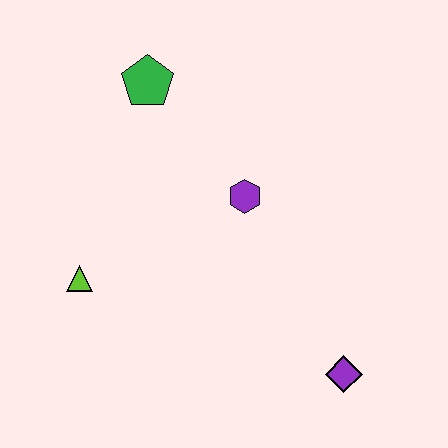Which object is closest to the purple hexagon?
The green pentagon is closest to the purple hexagon.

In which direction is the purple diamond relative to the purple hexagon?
The purple diamond is below the purple hexagon.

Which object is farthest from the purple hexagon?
The purple diamond is farthest from the purple hexagon.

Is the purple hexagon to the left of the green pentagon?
No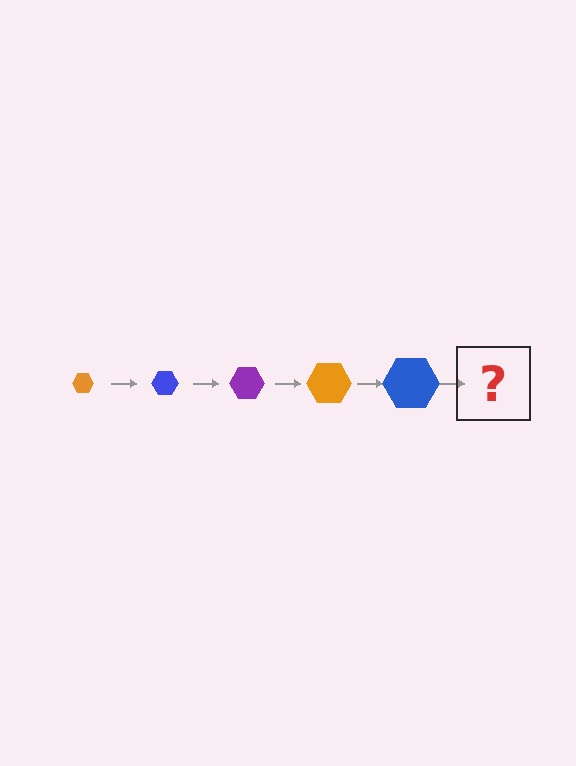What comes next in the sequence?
The next element should be a purple hexagon, larger than the previous one.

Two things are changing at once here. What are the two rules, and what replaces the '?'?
The two rules are that the hexagon grows larger each step and the color cycles through orange, blue, and purple. The '?' should be a purple hexagon, larger than the previous one.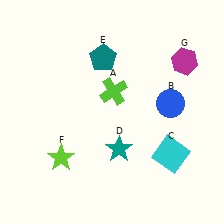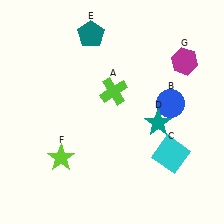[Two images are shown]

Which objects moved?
The objects that moved are: the teal star (D), the teal pentagon (E).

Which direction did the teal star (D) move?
The teal star (D) moved right.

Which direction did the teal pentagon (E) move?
The teal pentagon (E) moved up.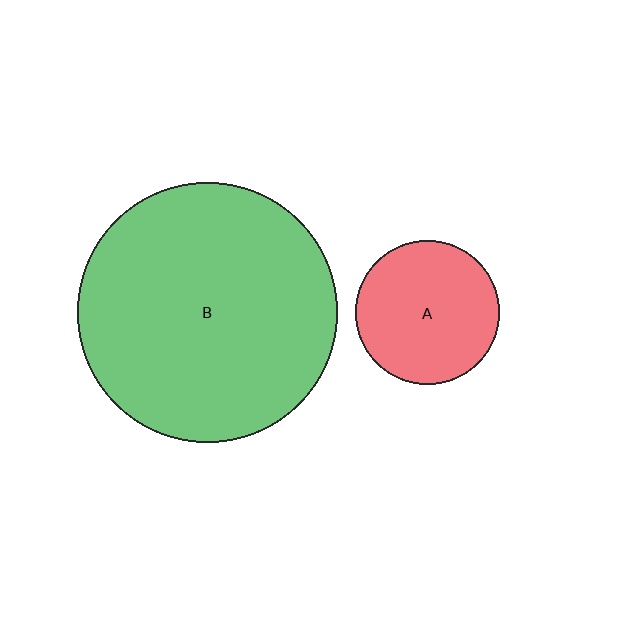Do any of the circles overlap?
No, none of the circles overlap.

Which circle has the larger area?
Circle B (green).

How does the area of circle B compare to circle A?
Approximately 3.3 times.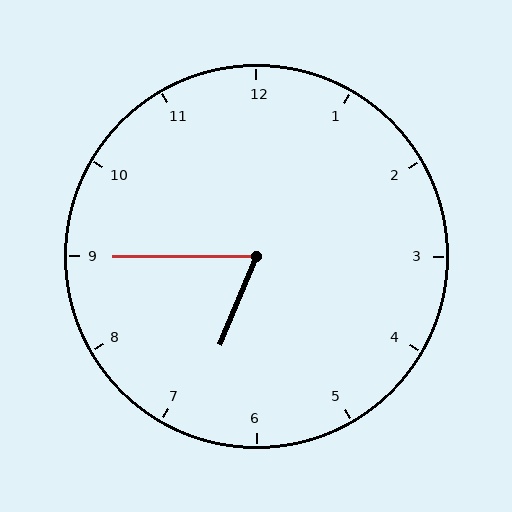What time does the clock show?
6:45.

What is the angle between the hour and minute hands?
Approximately 68 degrees.